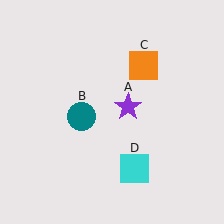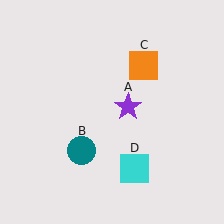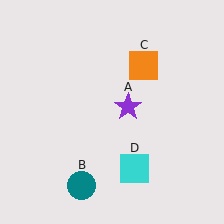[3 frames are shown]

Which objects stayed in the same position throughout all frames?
Purple star (object A) and orange square (object C) and cyan square (object D) remained stationary.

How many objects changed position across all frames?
1 object changed position: teal circle (object B).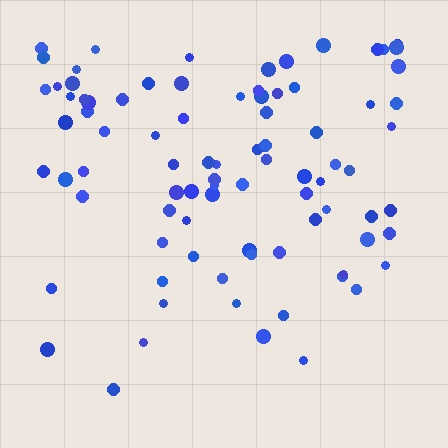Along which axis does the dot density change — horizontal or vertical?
Vertical.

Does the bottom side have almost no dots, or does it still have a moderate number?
Still a moderate number, just noticeably fewer than the top.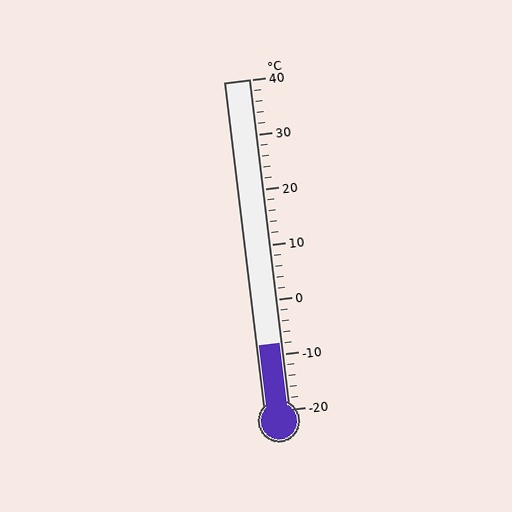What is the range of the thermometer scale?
The thermometer scale ranges from -20°C to 40°C.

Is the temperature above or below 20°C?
The temperature is below 20°C.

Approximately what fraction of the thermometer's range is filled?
The thermometer is filled to approximately 20% of its range.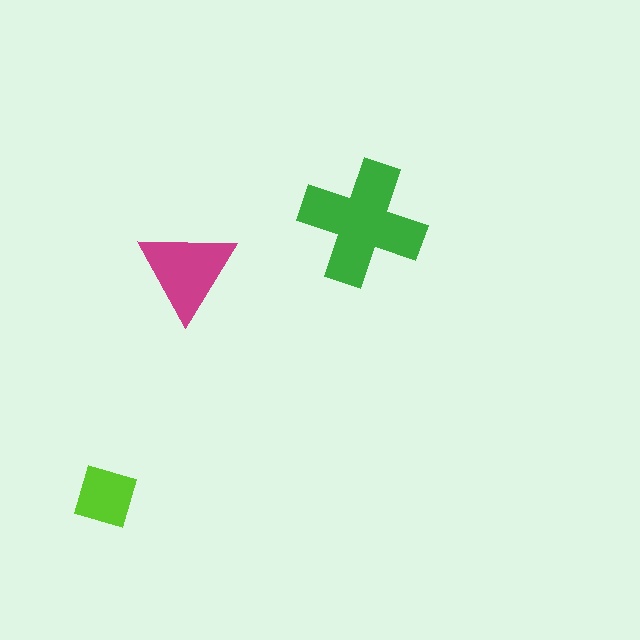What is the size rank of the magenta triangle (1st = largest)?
2nd.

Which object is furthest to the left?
The lime square is leftmost.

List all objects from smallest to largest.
The lime square, the magenta triangle, the green cross.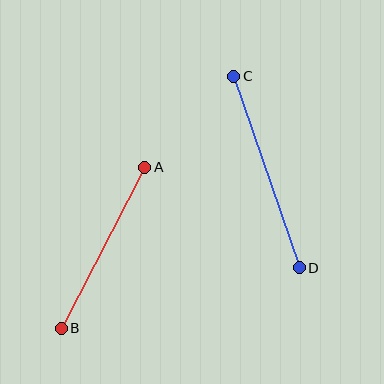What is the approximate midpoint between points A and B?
The midpoint is at approximately (103, 248) pixels.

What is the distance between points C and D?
The distance is approximately 202 pixels.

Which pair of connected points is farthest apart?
Points C and D are farthest apart.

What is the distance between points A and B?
The distance is approximately 182 pixels.